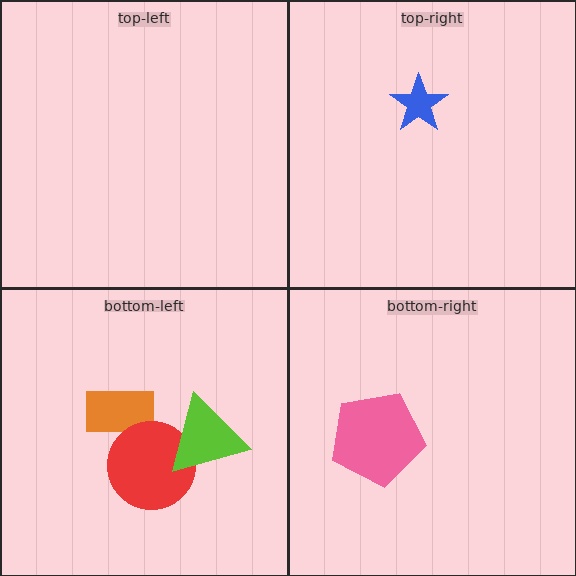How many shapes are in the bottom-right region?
1.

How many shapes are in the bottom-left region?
3.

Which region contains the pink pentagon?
The bottom-right region.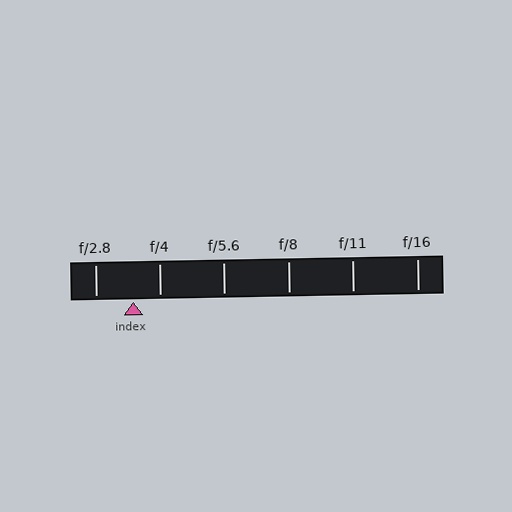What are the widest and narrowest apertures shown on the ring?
The widest aperture shown is f/2.8 and the narrowest is f/16.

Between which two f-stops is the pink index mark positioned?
The index mark is between f/2.8 and f/4.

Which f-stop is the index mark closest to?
The index mark is closest to f/4.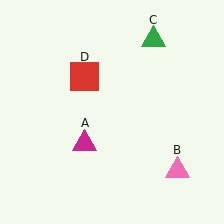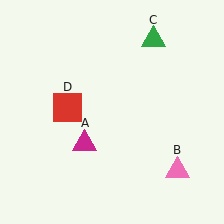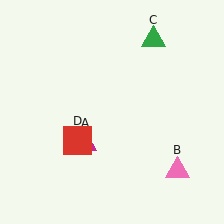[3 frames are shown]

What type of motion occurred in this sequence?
The red square (object D) rotated counterclockwise around the center of the scene.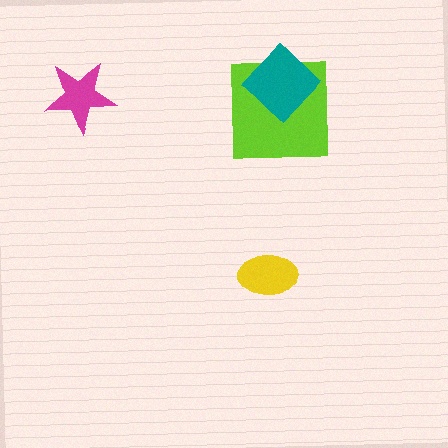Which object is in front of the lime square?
The teal diamond is in front of the lime square.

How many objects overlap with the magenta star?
0 objects overlap with the magenta star.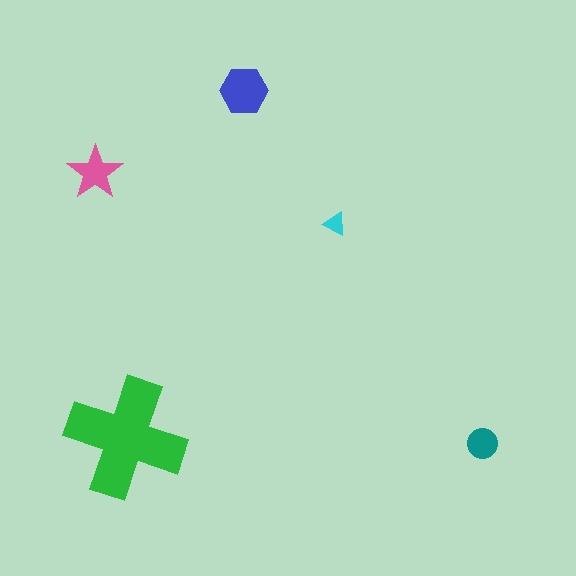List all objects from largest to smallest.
The green cross, the blue hexagon, the pink star, the teal circle, the cyan triangle.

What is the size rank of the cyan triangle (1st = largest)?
5th.